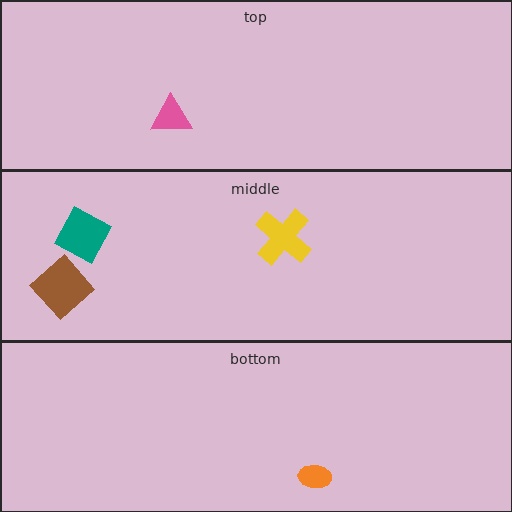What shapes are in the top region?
The pink triangle.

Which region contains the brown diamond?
The middle region.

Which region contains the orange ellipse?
The bottom region.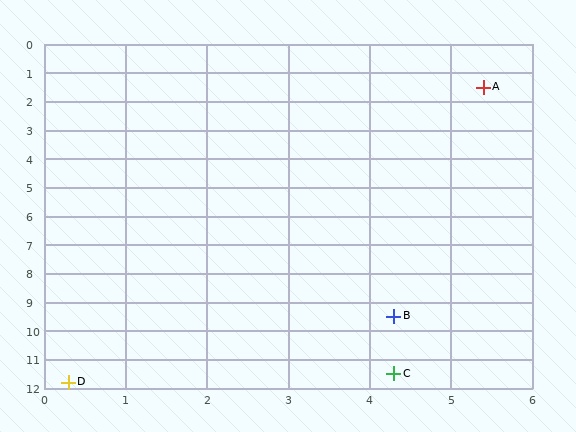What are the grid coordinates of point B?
Point B is at approximately (4.3, 9.5).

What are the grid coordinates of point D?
Point D is at approximately (0.3, 11.8).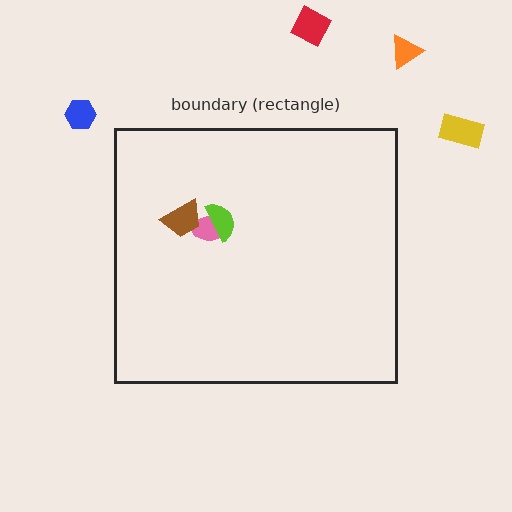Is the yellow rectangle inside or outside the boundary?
Outside.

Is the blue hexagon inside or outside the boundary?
Outside.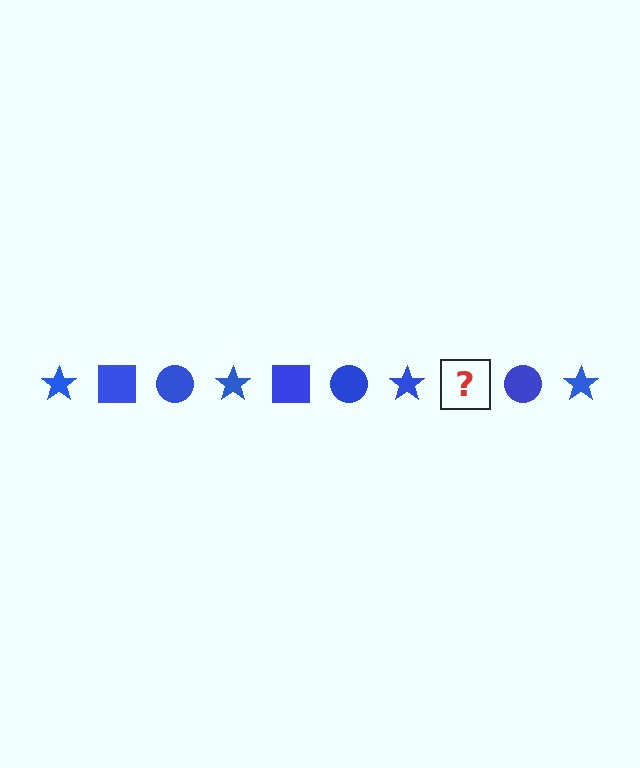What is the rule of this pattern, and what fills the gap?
The rule is that the pattern cycles through star, square, circle shapes in blue. The gap should be filled with a blue square.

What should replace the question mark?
The question mark should be replaced with a blue square.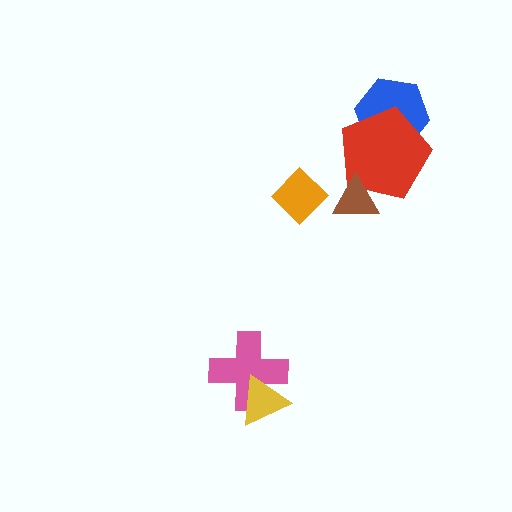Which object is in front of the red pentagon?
The brown triangle is in front of the red pentagon.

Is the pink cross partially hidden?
Yes, it is partially covered by another shape.